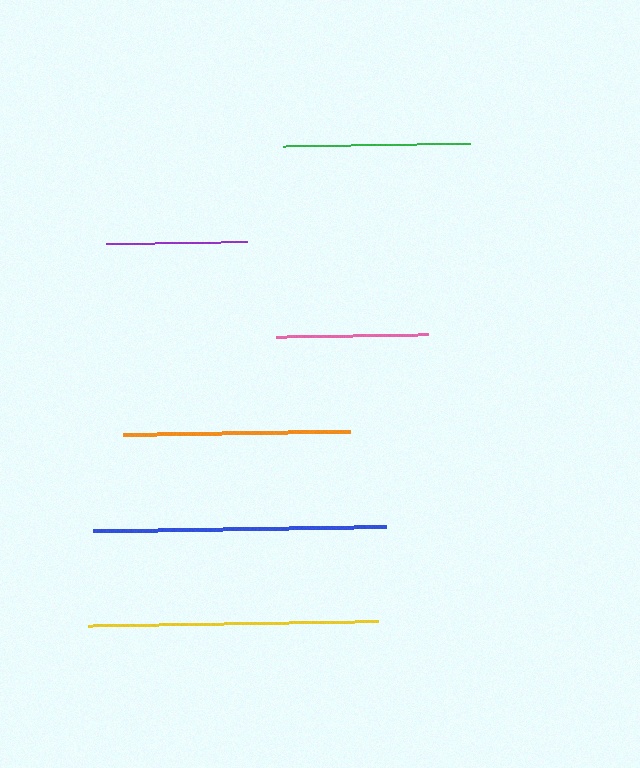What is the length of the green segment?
The green segment is approximately 187 pixels long.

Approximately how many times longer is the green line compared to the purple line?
The green line is approximately 1.3 times the length of the purple line.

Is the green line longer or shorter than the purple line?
The green line is longer than the purple line.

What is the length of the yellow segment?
The yellow segment is approximately 290 pixels long.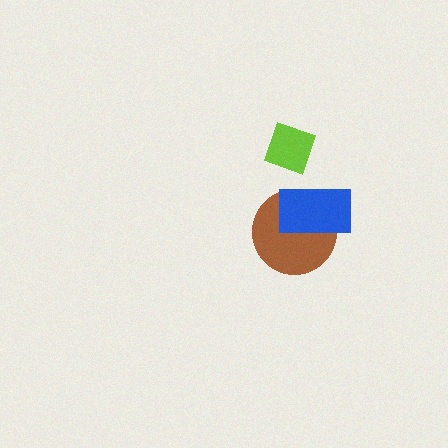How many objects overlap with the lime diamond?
0 objects overlap with the lime diamond.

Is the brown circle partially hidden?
Yes, it is partially covered by another shape.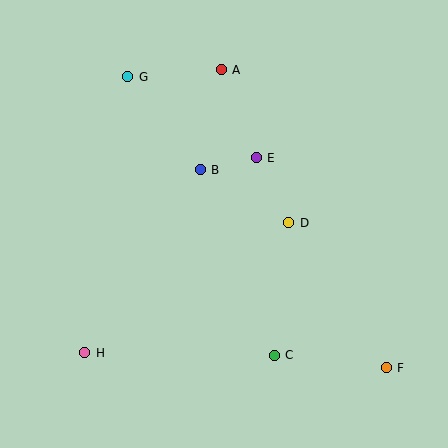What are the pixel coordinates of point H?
Point H is at (85, 353).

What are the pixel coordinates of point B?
Point B is at (200, 170).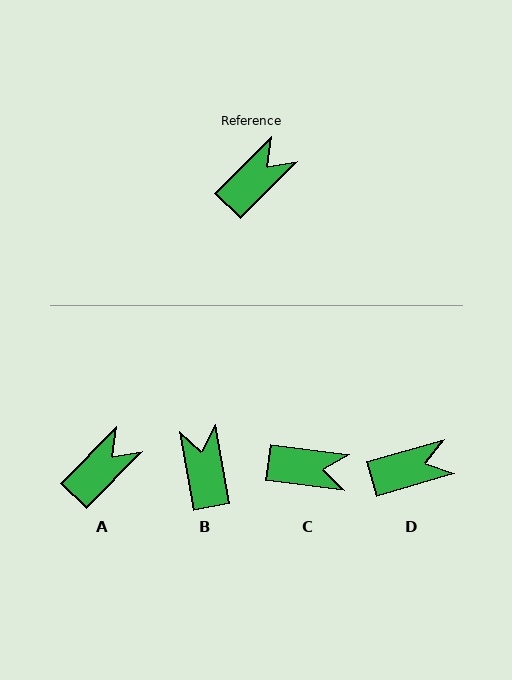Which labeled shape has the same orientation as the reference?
A.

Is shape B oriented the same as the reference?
No, it is off by about 55 degrees.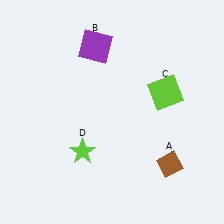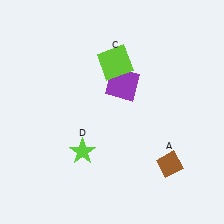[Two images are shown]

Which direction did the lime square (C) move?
The lime square (C) moved left.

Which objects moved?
The objects that moved are: the purple square (B), the lime square (C).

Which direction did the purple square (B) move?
The purple square (B) moved down.